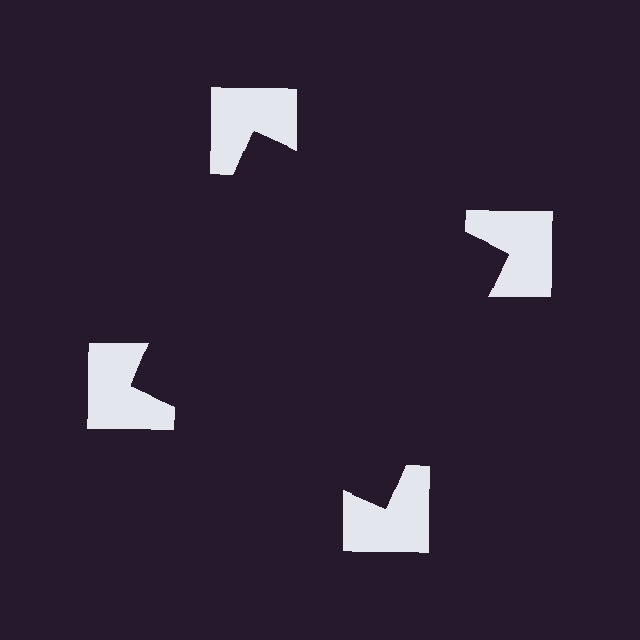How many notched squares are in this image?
There are 4 — one at each vertex of the illusory square.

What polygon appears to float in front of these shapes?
An illusory square — its edges are inferred from the aligned wedge cuts in the notched squares, not physically drawn.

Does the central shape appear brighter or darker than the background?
It typically appears slightly darker than the background, even though no actual brightness change is drawn.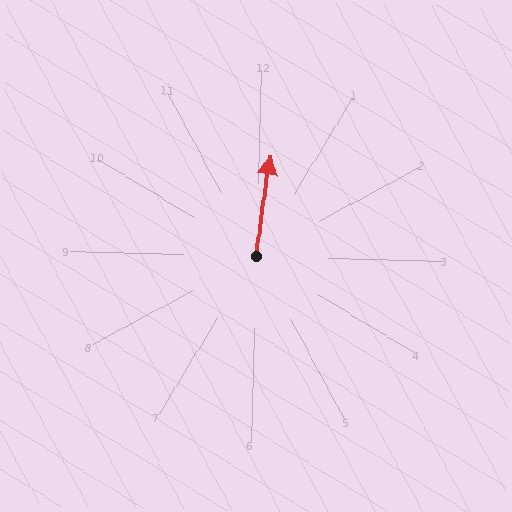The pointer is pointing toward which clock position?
Roughly 12 o'clock.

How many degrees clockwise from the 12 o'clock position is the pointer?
Approximately 7 degrees.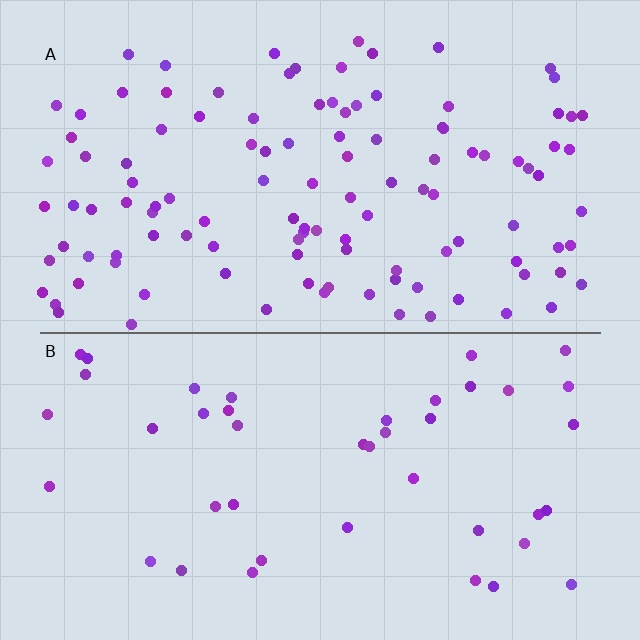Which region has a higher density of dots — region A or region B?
A (the top).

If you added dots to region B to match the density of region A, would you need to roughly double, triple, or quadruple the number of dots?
Approximately triple.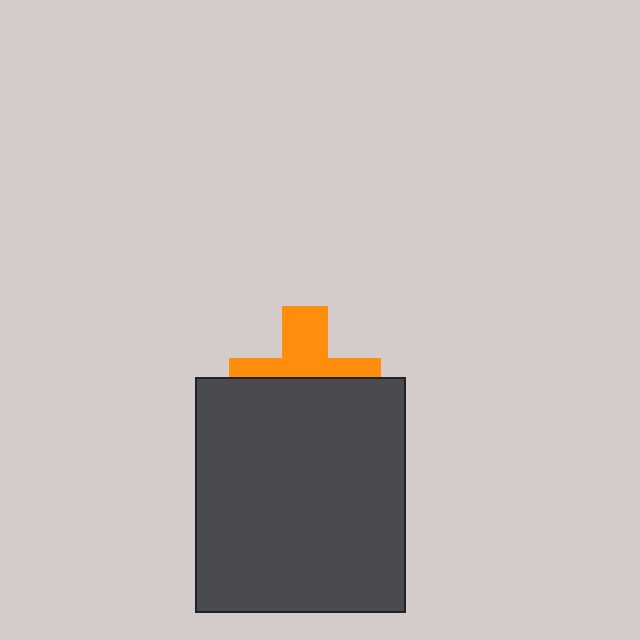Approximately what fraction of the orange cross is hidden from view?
Roughly 55% of the orange cross is hidden behind the dark gray rectangle.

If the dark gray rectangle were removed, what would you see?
You would see the complete orange cross.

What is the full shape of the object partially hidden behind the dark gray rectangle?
The partially hidden object is an orange cross.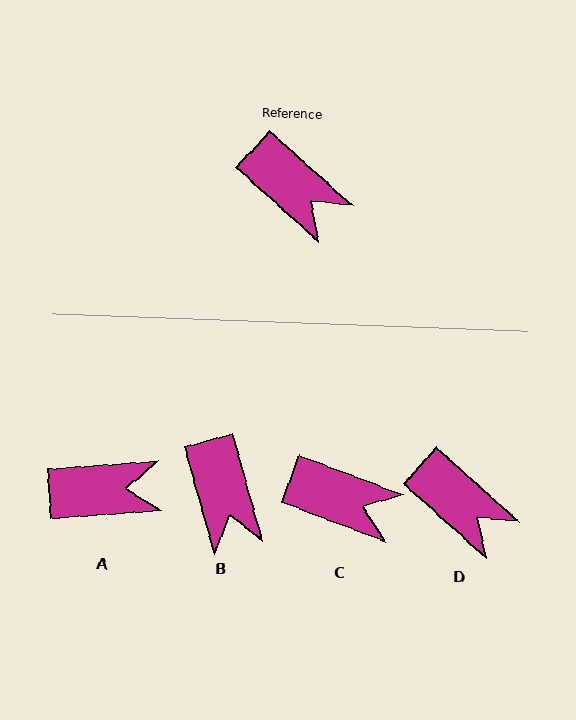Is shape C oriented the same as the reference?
No, it is off by about 22 degrees.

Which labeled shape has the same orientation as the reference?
D.